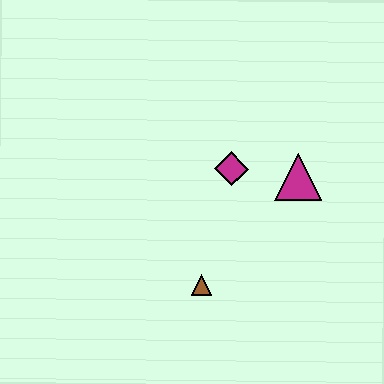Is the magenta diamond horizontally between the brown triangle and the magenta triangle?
Yes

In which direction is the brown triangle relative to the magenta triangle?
The brown triangle is below the magenta triangle.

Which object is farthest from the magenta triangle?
The brown triangle is farthest from the magenta triangle.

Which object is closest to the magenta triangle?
The magenta diamond is closest to the magenta triangle.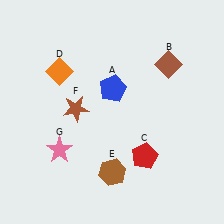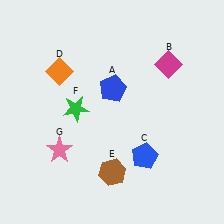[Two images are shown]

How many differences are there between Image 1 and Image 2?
There are 3 differences between the two images.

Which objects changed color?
B changed from brown to magenta. C changed from red to blue. F changed from brown to green.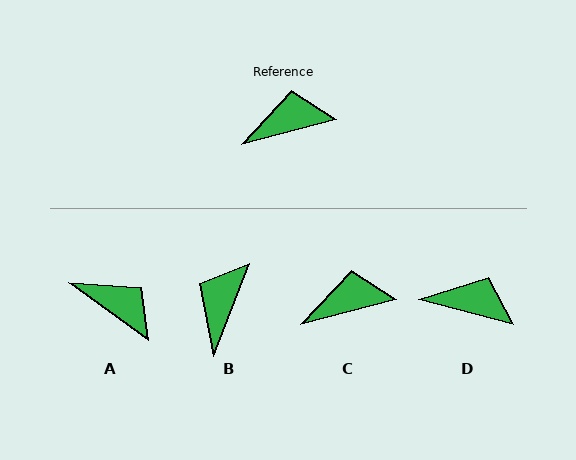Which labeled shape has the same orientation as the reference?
C.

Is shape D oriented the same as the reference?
No, it is off by about 29 degrees.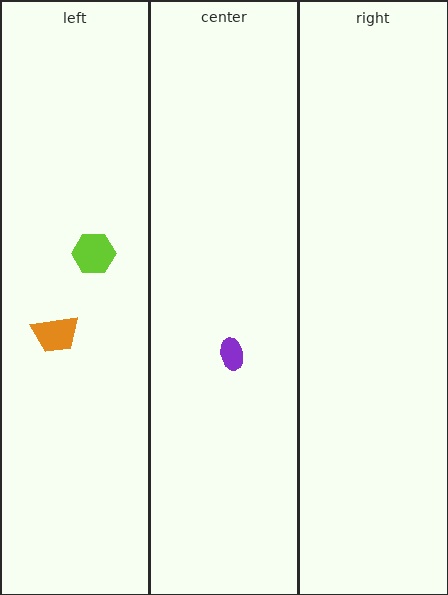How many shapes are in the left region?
2.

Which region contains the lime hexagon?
The left region.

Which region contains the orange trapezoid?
The left region.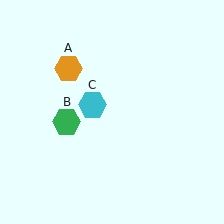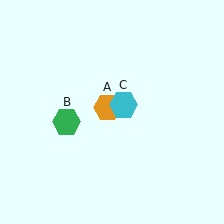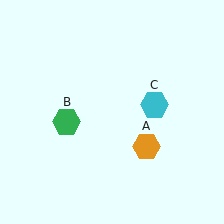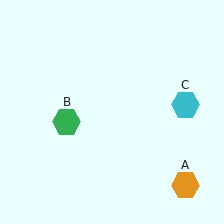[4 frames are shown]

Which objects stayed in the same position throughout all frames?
Green hexagon (object B) remained stationary.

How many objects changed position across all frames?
2 objects changed position: orange hexagon (object A), cyan hexagon (object C).